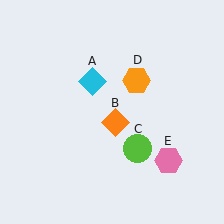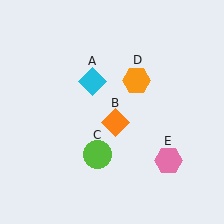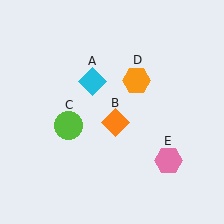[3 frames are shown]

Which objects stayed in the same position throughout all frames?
Cyan diamond (object A) and orange diamond (object B) and orange hexagon (object D) and pink hexagon (object E) remained stationary.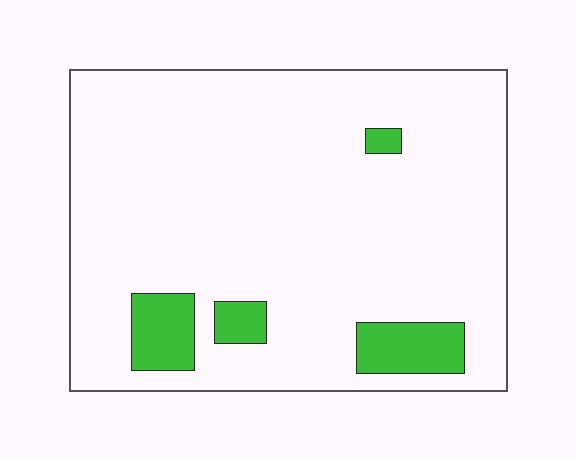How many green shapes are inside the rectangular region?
4.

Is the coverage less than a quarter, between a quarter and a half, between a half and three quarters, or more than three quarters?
Less than a quarter.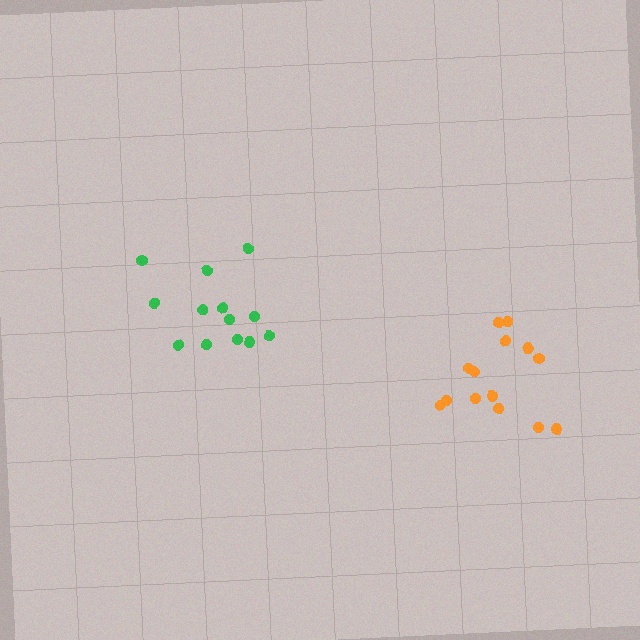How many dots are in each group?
Group 1: 13 dots, Group 2: 14 dots (27 total).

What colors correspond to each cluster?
The clusters are colored: green, orange.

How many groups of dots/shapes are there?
There are 2 groups.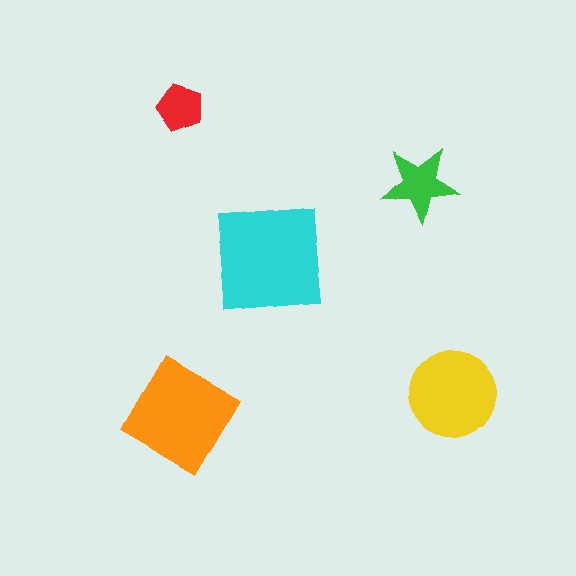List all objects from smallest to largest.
The red pentagon, the green star, the yellow circle, the orange diamond, the cyan square.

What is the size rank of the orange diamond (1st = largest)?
2nd.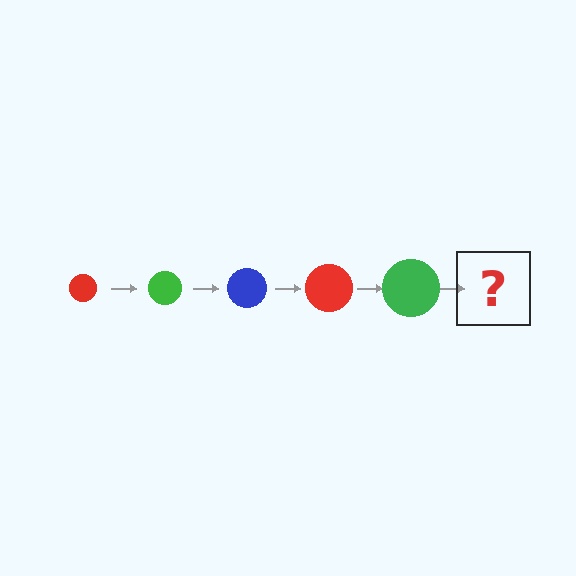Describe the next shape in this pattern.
It should be a blue circle, larger than the previous one.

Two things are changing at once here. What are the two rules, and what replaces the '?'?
The two rules are that the circle grows larger each step and the color cycles through red, green, and blue. The '?' should be a blue circle, larger than the previous one.